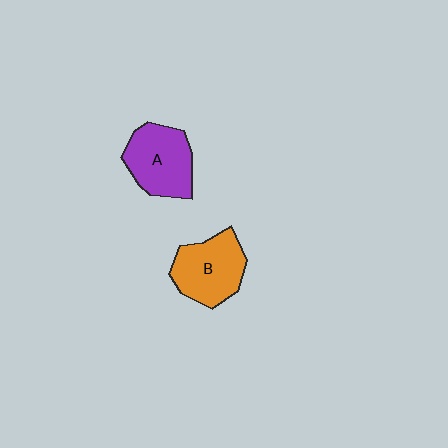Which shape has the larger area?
Shape A (purple).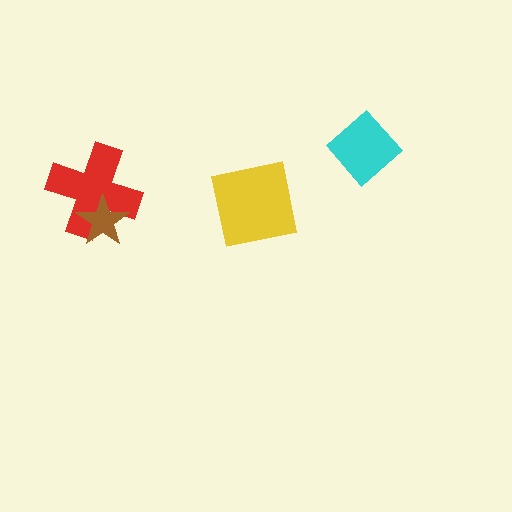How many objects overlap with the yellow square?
0 objects overlap with the yellow square.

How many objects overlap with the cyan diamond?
0 objects overlap with the cyan diamond.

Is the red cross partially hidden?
Yes, it is partially covered by another shape.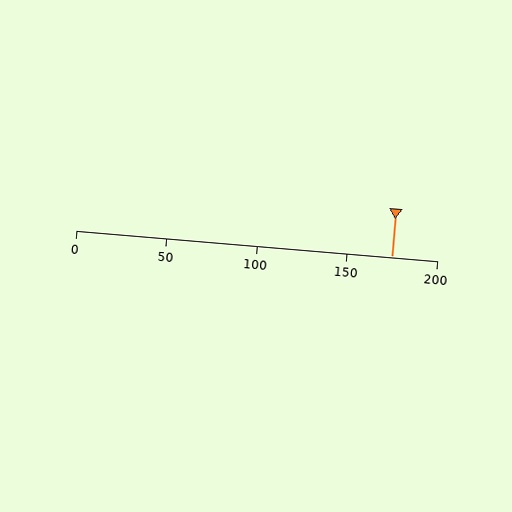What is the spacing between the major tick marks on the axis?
The major ticks are spaced 50 apart.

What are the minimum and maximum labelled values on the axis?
The axis runs from 0 to 200.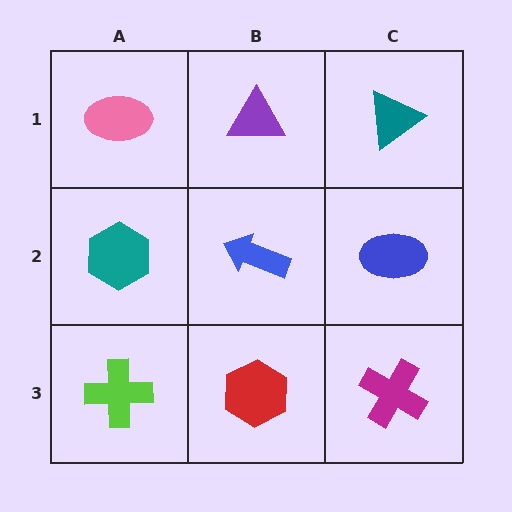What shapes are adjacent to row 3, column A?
A teal hexagon (row 2, column A), a red hexagon (row 3, column B).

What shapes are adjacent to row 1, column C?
A blue ellipse (row 2, column C), a purple triangle (row 1, column B).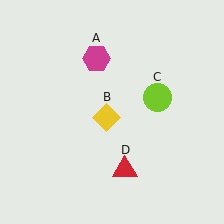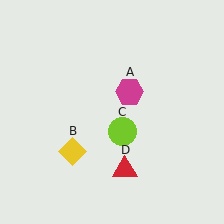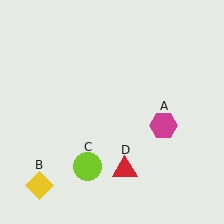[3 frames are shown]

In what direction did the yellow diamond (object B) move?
The yellow diamond (object B) moved down and to the left.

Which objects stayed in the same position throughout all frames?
Red triangle (object D) remained stationary.